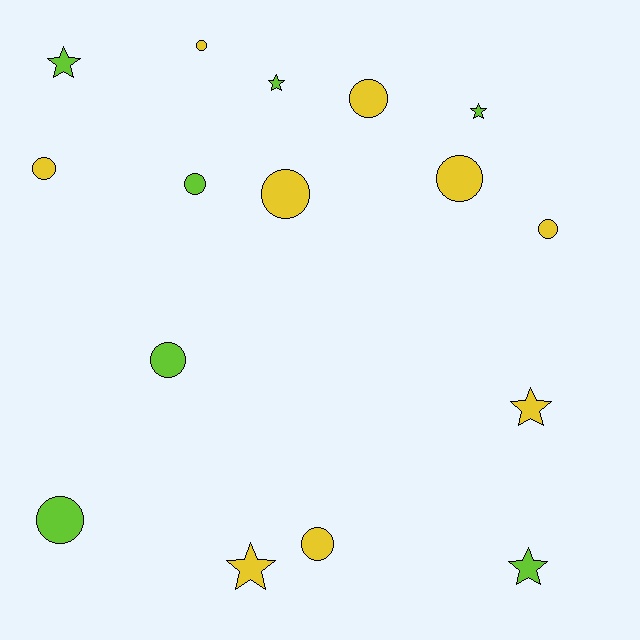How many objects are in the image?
There are 16 objects.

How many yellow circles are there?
There are 7 yellow circles.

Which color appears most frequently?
Yellow, with 9 objects.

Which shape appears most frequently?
Circle, with 10 objects.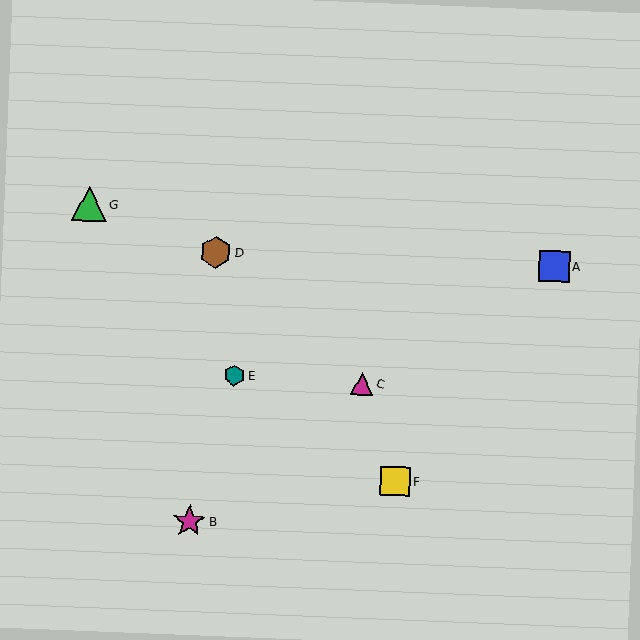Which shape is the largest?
The green triangle (labeled G) is the largest.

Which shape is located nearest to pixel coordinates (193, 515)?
The magenta star (labeled B) at (189, 521) is nearest to that location.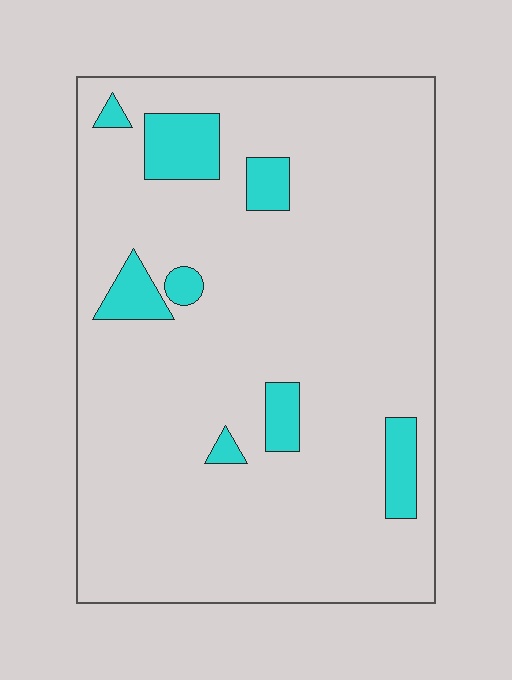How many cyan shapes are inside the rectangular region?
8.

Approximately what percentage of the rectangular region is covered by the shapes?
Approximately 10%.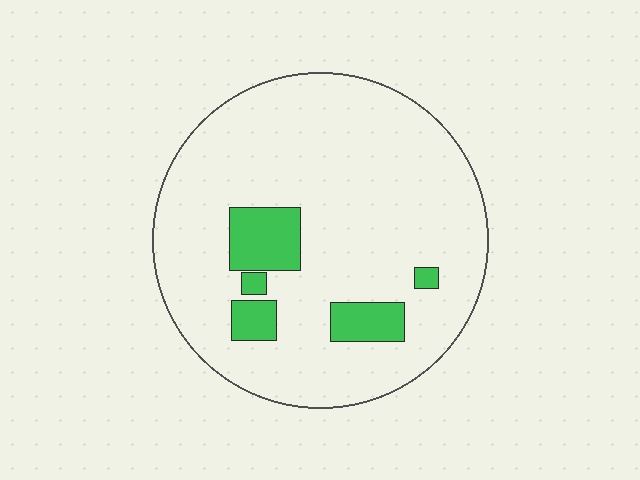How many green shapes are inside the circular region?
5.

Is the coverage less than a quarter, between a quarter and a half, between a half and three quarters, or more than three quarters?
Less than a quarter.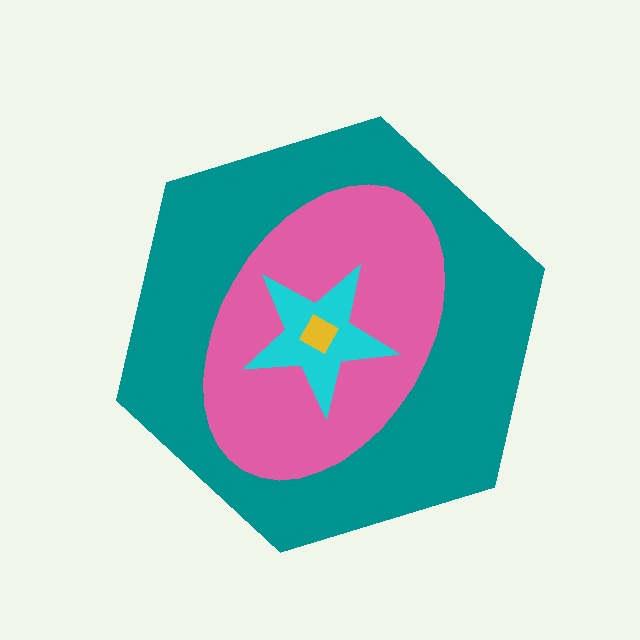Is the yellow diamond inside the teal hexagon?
Yes.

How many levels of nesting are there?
4.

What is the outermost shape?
The teal hexagon.